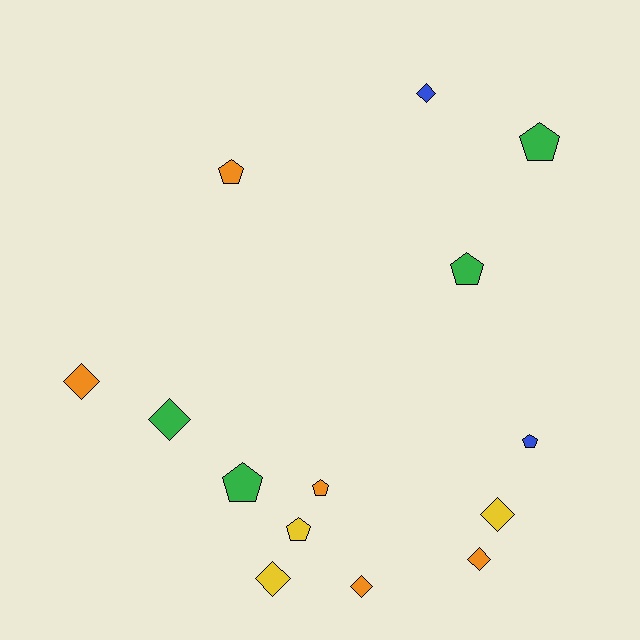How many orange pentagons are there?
There are 2 orange pentagons.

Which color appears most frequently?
Orange, with 5 objects.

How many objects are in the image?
There are 14 objects.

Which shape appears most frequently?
Diamond, with 7 objects.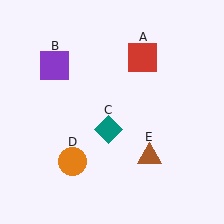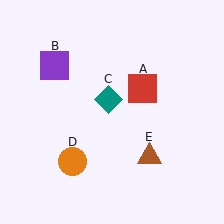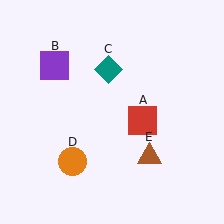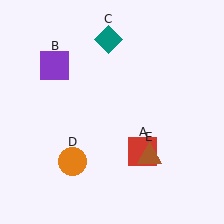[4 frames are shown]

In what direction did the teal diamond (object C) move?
The teal diamond (object C) moved up.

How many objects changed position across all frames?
2 objects changed position: red square (object A), teal diamond (object C).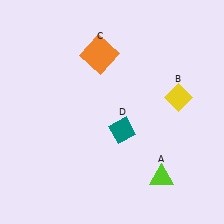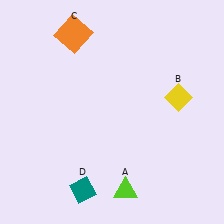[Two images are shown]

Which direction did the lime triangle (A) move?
The lime triangle (A) moved left.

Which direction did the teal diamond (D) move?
The teal diamond (D) moved down.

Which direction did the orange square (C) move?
The orange square (C) moved left.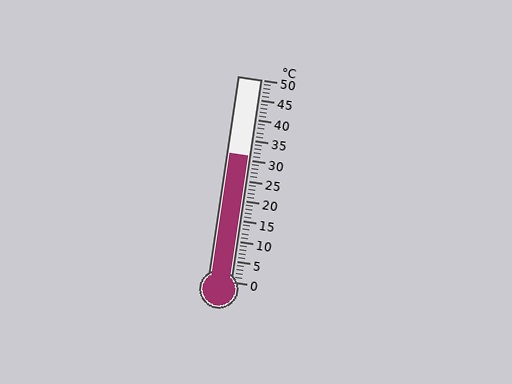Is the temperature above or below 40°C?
The temperature is below 40°C.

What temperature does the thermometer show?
The thermometer shows approximately 31°C.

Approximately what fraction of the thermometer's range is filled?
The thermometer is filled to approximately 60% of its range.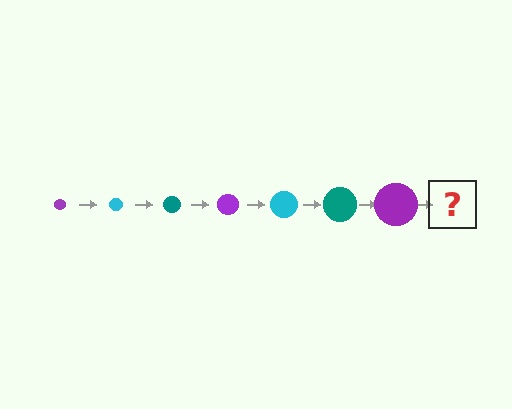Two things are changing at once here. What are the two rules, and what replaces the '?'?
The two rules are that the circle grows larger each step and the color cycles through purple, cyan, and teal. The '?' should be a cyan circle, larger than the previous one.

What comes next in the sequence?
The next element should be a cyan circle, larger than the previous one.